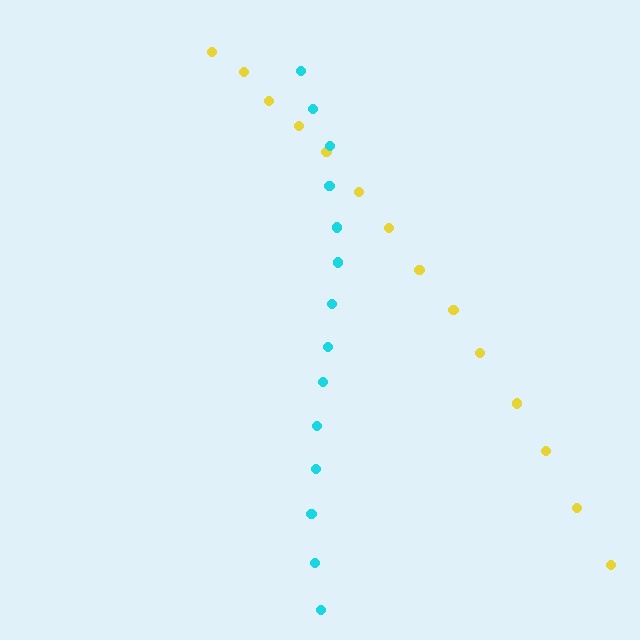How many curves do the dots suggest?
There are 2 distinct paths.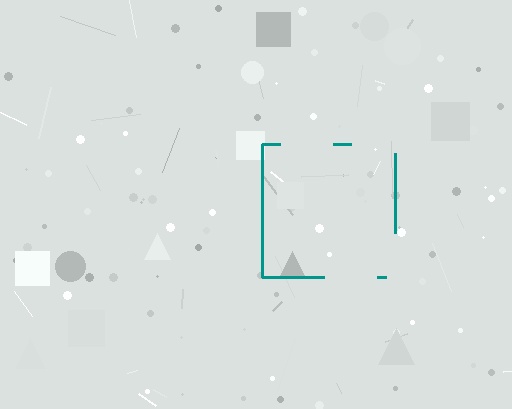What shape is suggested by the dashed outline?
The dashed outline suggests a square.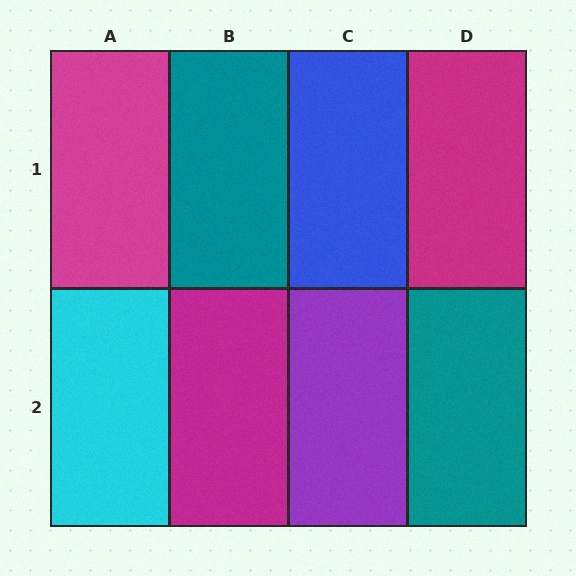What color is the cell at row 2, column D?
Teal.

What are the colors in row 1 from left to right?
Magenta, teal, blue, magenta.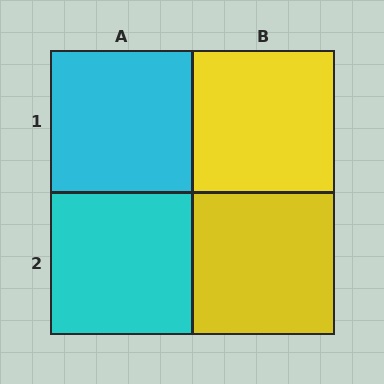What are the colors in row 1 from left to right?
Cyan, yellow.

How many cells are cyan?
2 cells are cyan.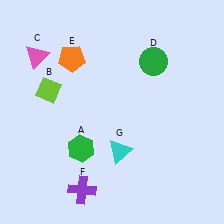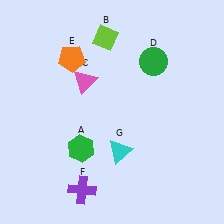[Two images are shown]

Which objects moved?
The objects that moved are: the lime diamond (B), the pink triangle (C).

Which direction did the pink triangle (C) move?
The pink triangle (C) moved right.